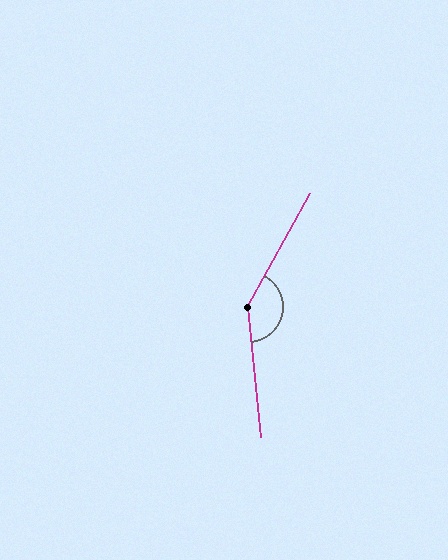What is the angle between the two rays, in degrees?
Approximately 146 degrees.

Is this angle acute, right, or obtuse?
It is obtuse.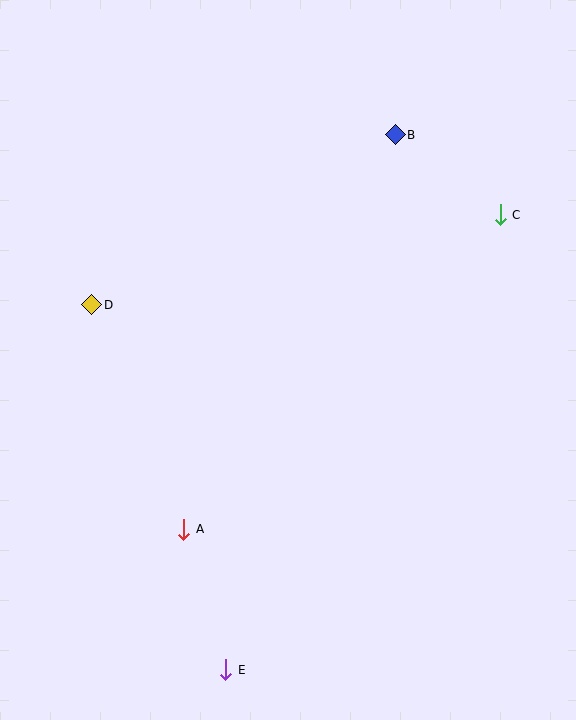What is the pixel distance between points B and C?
The distance between B and C is 132 pixels.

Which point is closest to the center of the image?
Point A at (184, 529) is closest to the center.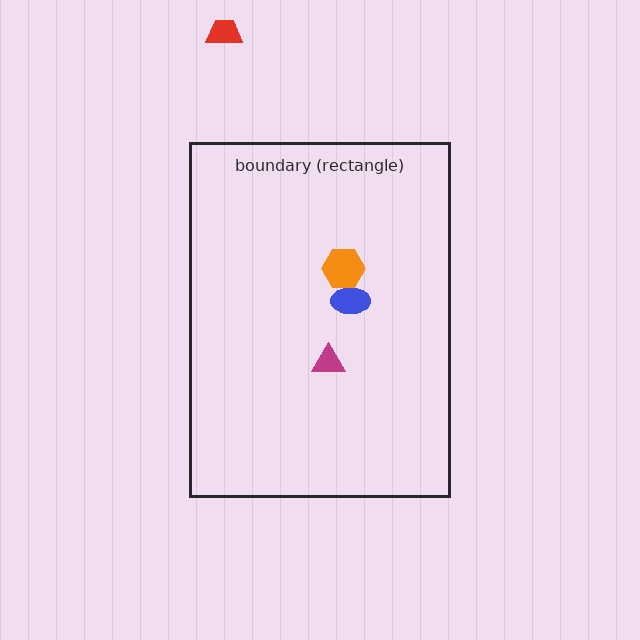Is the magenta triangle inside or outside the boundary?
Inside.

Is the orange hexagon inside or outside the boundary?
Inside.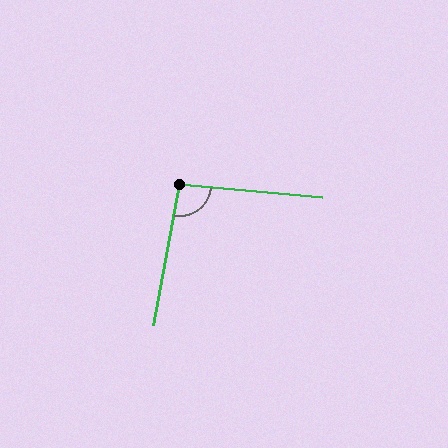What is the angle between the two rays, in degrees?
Approximately 95 degrees.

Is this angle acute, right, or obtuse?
It is obtuse.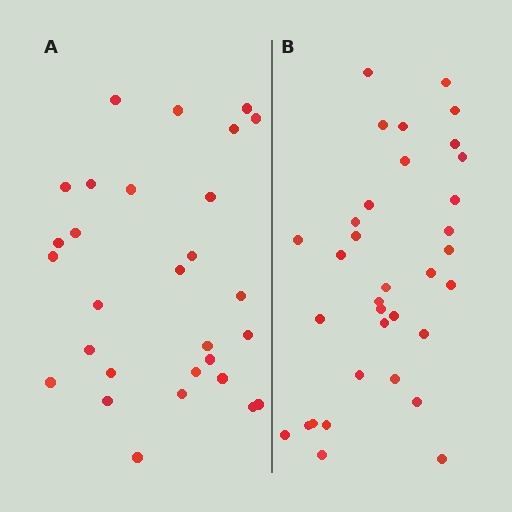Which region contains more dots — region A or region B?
Region B (the right region) has more dots.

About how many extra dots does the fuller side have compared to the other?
Region B has about 5 more dots than region A.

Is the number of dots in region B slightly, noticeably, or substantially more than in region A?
Region B has only slightly more — the two regions are fairly close. The ratio is roughly 1.2 to 1.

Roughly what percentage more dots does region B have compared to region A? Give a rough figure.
About 15% more.